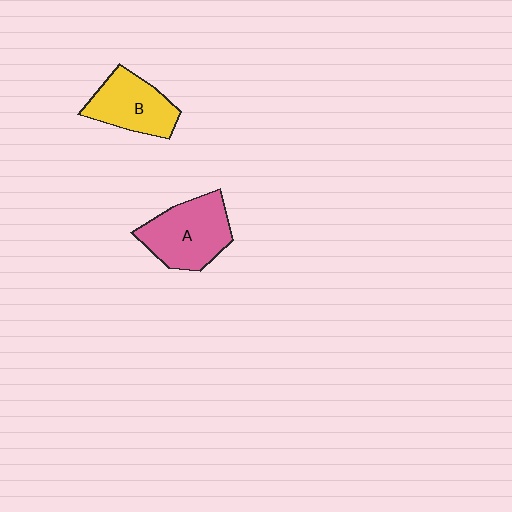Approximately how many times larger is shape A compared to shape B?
Approximately 1.2 times.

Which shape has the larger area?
Shape A (pink).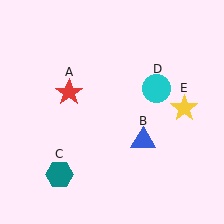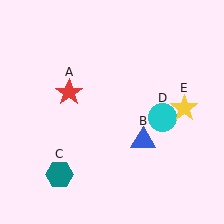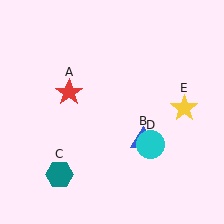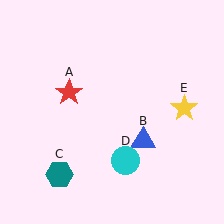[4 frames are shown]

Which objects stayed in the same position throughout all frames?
Red star (object A) and blue triangle (object B) and teal hexagon (object C) and yellow star (object E) remained stationary.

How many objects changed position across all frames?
1 object changed position: cyan circle (object D).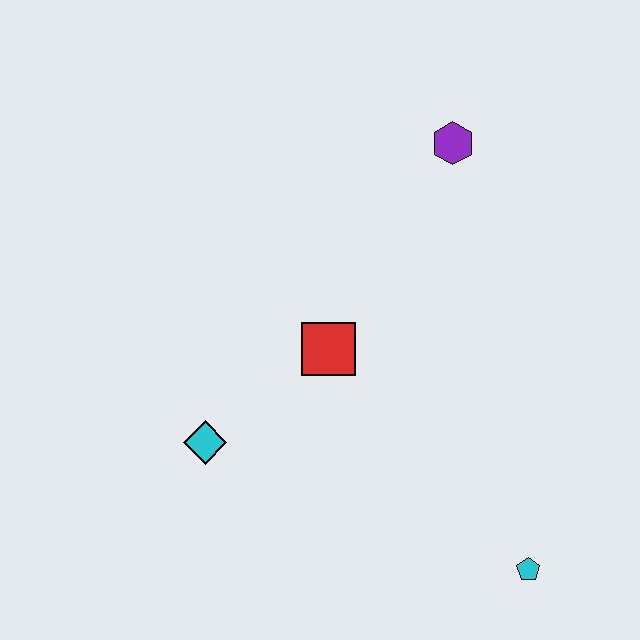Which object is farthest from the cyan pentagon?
The purple hexagon is farthest from the cyan pentagon.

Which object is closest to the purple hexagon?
The red square is closest to the purple hexagon.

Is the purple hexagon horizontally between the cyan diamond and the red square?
No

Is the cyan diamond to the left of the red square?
Yes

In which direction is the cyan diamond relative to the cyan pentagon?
The cyan diamond is to the left of the cyan pentagon.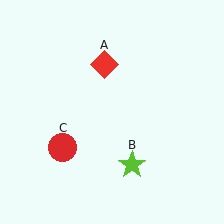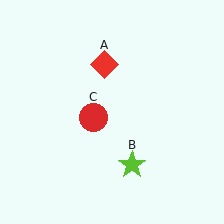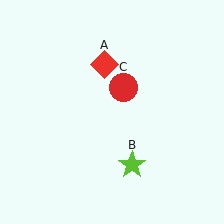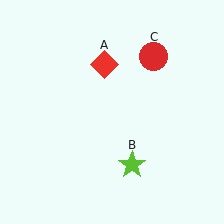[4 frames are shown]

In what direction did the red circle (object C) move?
The red circle (object C) moved up and to the right.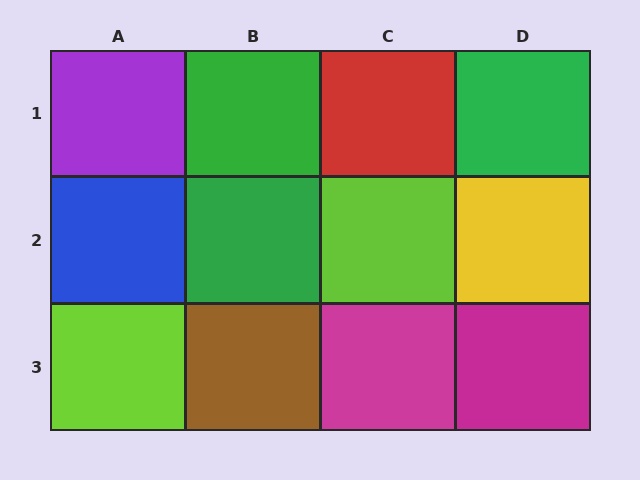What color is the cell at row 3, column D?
Magenta.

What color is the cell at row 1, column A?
Purple.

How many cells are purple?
1 cell is purple.